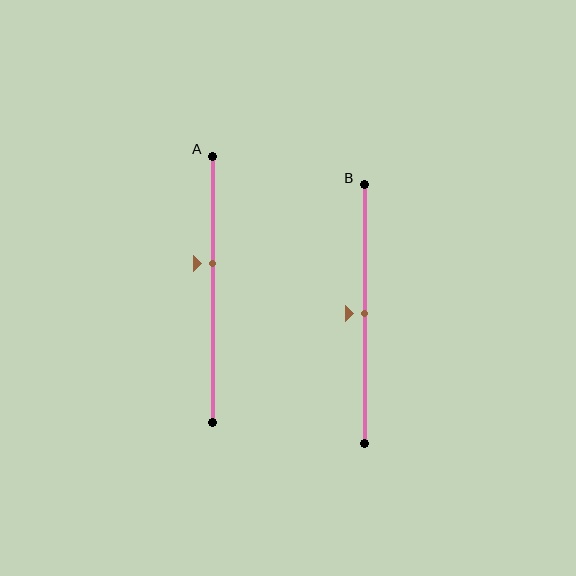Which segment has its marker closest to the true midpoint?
Segment B has its marker closest to the true midpoint.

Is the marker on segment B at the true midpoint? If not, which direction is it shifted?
Yes, the marker on segment B is at the true midpoint.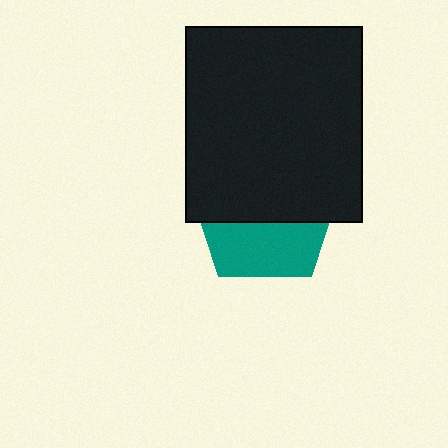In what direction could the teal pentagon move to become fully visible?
The teal pentagon could move down. That would shift it out from behind the black rectangle entirely.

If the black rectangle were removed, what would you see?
You would see the complete teal pentagon.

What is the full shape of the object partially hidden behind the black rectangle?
The partially hidden object is a teal pentagon.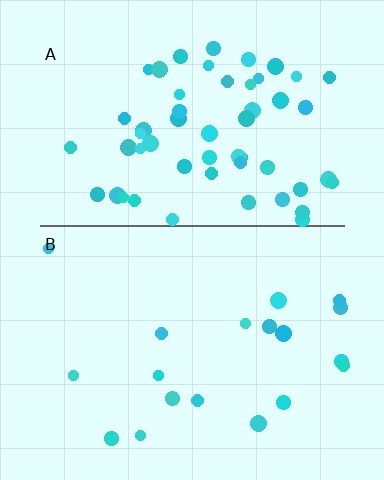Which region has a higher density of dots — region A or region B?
A (the top).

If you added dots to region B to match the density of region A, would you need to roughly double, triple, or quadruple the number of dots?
Approximately triple.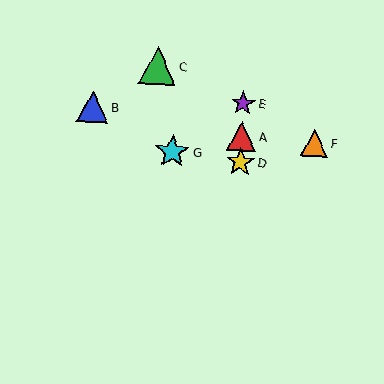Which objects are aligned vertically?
Objects A, D, E are aligned vertically.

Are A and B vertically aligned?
No, A is at x≈242 and B is at x≈93.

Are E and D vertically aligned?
Yes, both are at x≈243.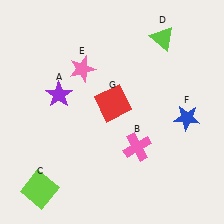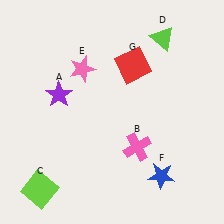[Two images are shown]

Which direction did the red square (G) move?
The red square (G) moved up.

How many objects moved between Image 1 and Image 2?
2 objects moved between the two images.